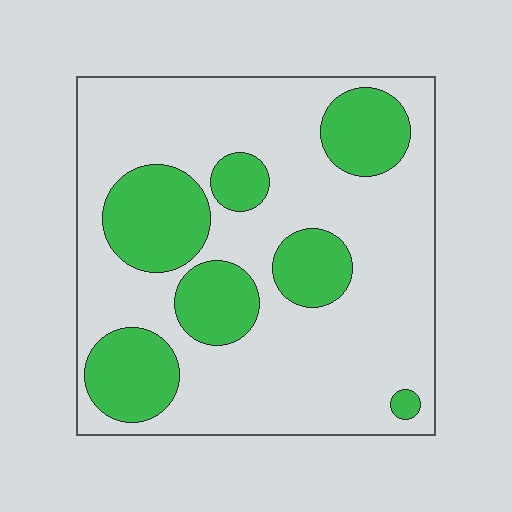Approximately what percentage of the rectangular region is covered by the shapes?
Approximately 30%.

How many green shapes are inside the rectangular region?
7.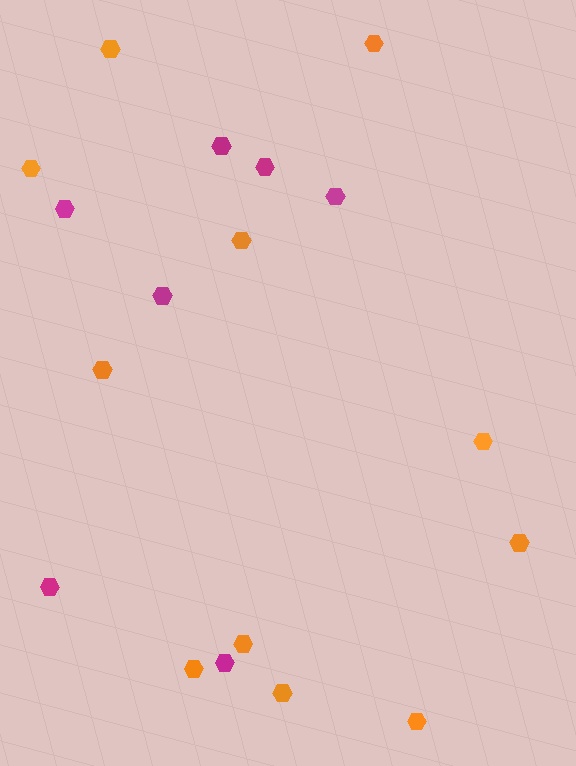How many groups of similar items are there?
There are 2 groups: one group of orange hexagons (11) and one group of magenta hexagons (7).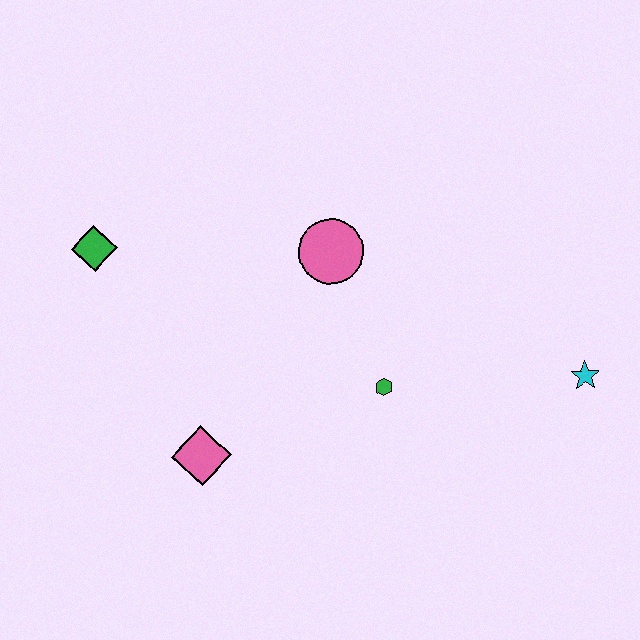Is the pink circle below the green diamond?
Yes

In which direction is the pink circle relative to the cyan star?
The pink circle is to the left of the cyan star.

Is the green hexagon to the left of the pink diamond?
No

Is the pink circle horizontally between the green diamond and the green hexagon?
Yes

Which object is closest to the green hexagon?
The pink circle is closest to the green hexagon.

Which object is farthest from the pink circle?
The cyan star is farthest from the pink circle.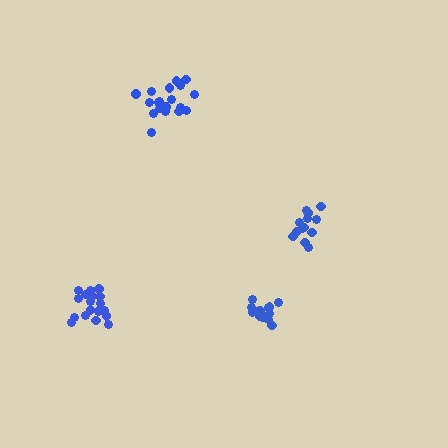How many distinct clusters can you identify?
There are 4 distinct clusters.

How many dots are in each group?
Group 1: 16 dots, Group 2: 19 dots, Group 3: 19 dots, Group 4: 13 dots (67 total).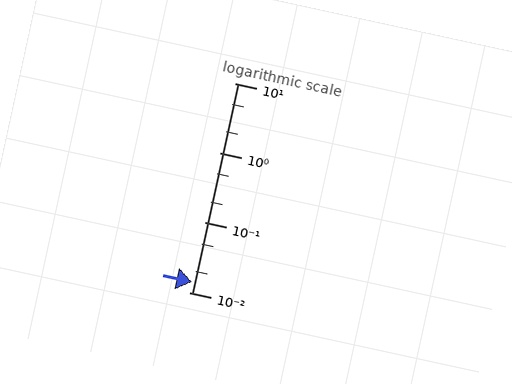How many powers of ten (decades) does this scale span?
The scale spans 3 decades, from 0.01 to 10.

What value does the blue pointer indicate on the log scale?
The pointer indicates approximately 0.014.